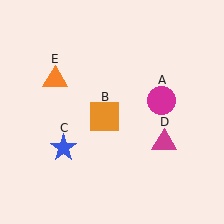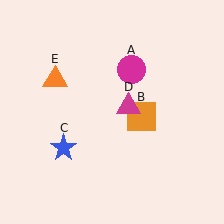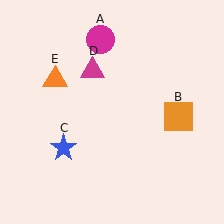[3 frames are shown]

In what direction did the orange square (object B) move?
The orange square (object B) moved right.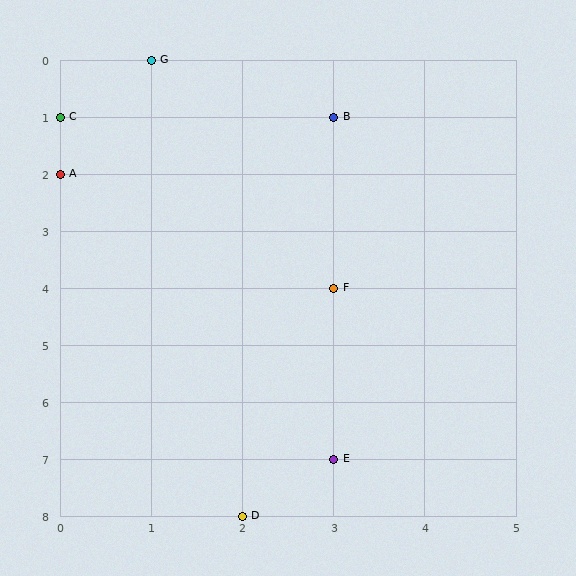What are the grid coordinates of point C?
Point C is at grid coordinates (0, 1).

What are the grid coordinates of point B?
Point B is at grid coordinates (3, 1).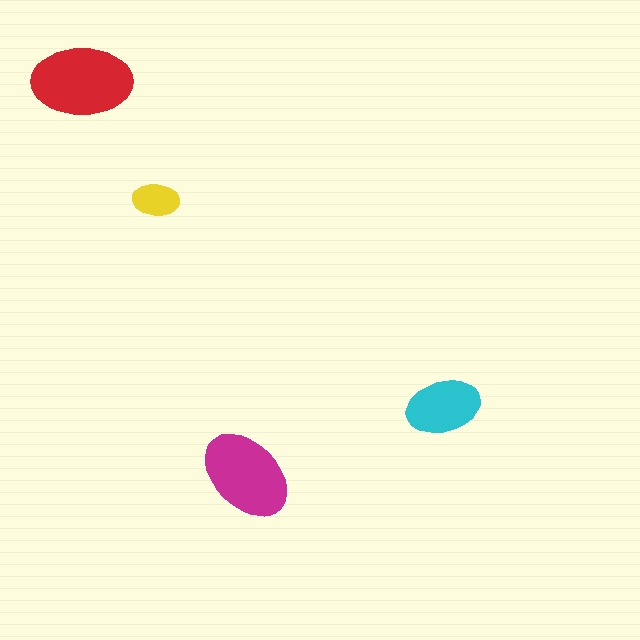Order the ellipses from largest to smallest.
the red one, the magenta one, the cyan one, the yellow one.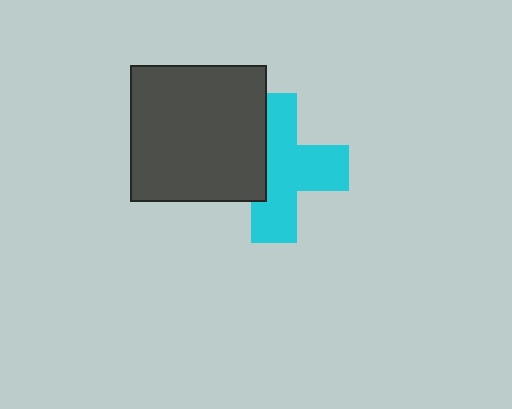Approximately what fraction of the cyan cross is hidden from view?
Roughly 35% of the cyan cross is hidden behind the dark gray square.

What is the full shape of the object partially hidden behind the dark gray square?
The partially hidden object is a cyan cross.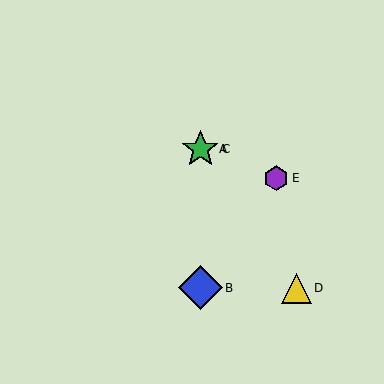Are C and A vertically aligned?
Yes, both are at x≈200.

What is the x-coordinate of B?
Object B is at x≈200.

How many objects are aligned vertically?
3 objects (A, B, C) are aligned vertically.